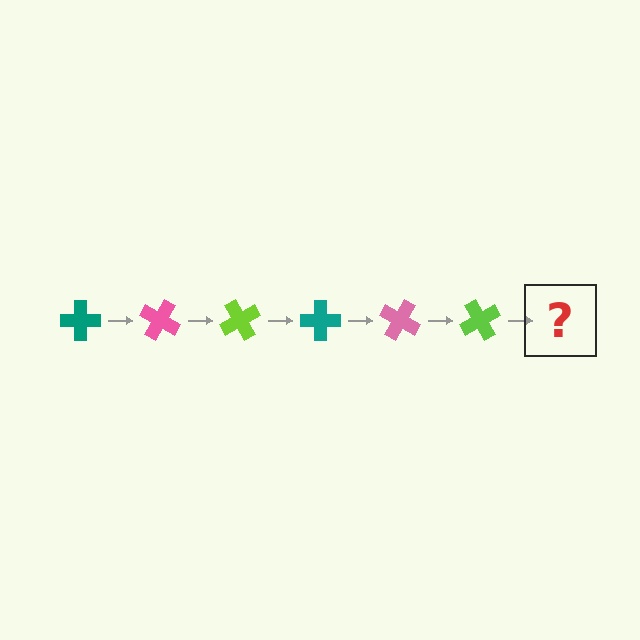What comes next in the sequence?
The next element should be a teal cross, rotated 180 degrees from the start.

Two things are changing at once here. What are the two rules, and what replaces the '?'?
The two rules are that it rotates 30 degrees each step and the color cycles through teal, pink, and lime. The '?' should be a teal cross, rotated 180 degrees from the start.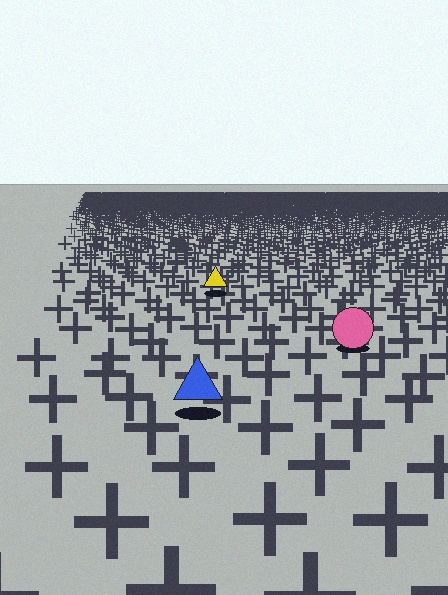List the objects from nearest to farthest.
From nearest to farthest: the blue triangle, the pink circle, the yellow triangle.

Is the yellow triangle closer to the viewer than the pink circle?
No. The pink circle is closer — you can tell from the texture gradient: the ground texture is coarser near it.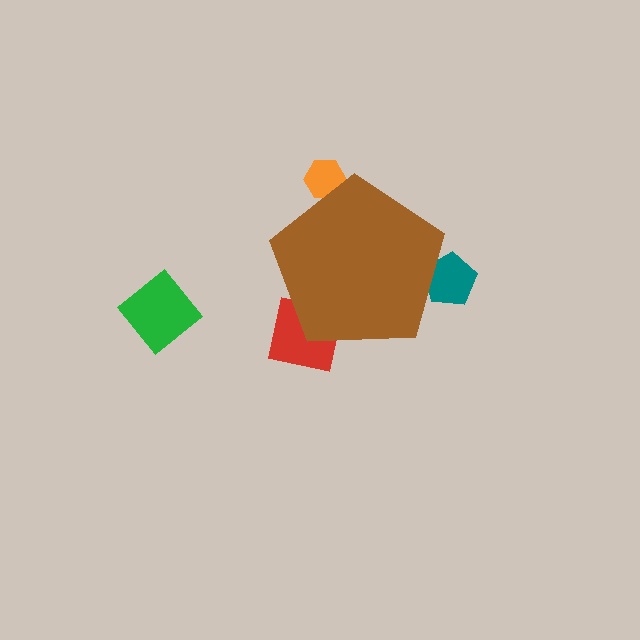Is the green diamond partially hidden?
No, the green diamond is fully visible.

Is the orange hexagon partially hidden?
Yes, the orange hexagon is partially hidden behind the brown pentagon.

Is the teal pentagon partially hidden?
Yes, the teal pentagon is partially hidden behind the brown pentagon.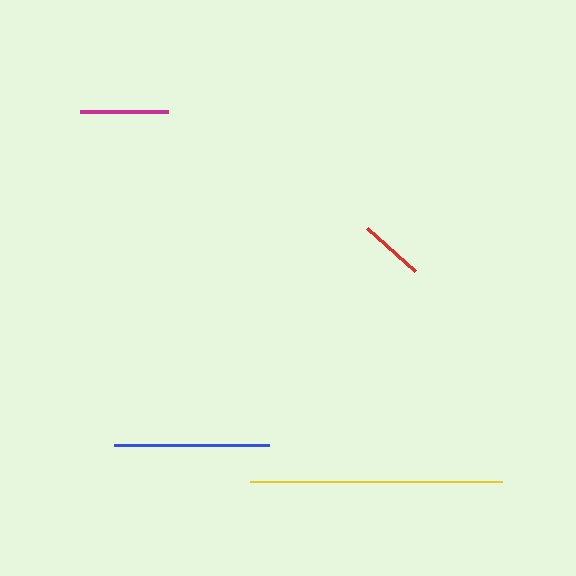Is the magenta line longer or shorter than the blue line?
The blue line is longer than the magenta line.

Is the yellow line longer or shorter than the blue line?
The yellow line is longer than the blue line.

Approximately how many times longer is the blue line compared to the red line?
The blue line is approximately 2.4 times the length of the red line.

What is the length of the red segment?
The red segment is approximately 64 pixels long.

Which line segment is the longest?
The yellow line is the longest at approximately 252 pixels.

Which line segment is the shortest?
The red line is the shortest at approximately 64 pixels.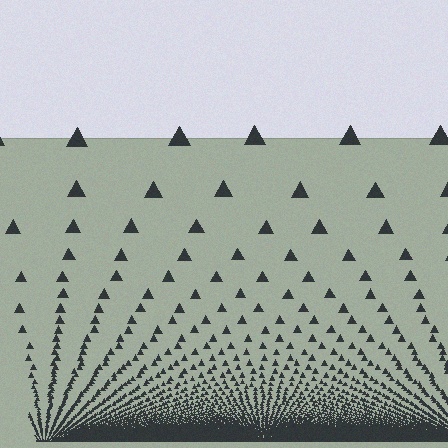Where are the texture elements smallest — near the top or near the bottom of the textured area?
Near the bottom.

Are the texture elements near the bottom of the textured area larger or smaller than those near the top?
Smaller. The gradient is inverted — elements near the bottom are smaller and denser.